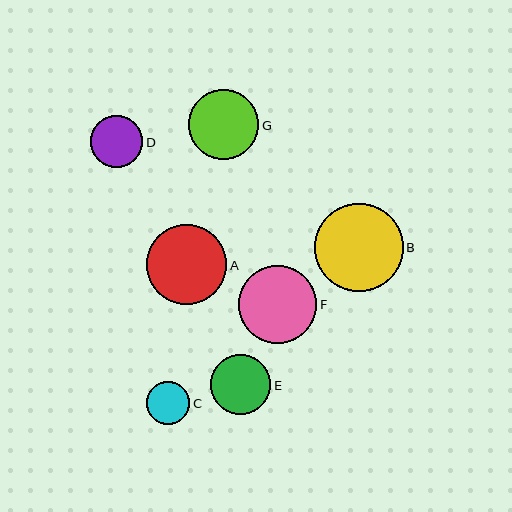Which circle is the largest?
Circle B is the largest with a size of approximately 88 pixels.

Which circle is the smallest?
Circle C is the smallest with a size of approximately 43 pixels.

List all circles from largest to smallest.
From largest to smallest: B, A, F, G, E, D, C.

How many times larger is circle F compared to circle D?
Circle F is approximately 1.5 times the size of circle D.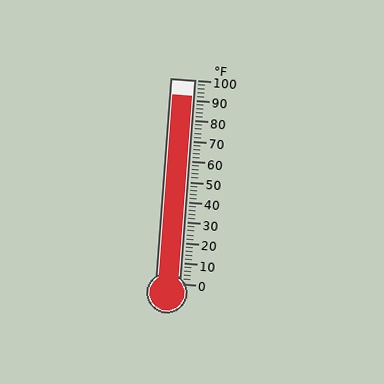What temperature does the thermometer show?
The thermometer shows approximately 92°F.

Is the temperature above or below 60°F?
The temperature is above 60°F.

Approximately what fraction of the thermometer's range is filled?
The thermometer is filled to approximately 90% of its range.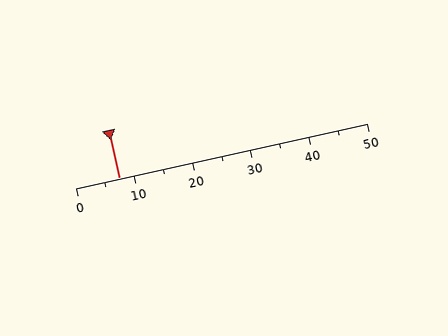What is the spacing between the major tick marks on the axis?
The major ticks are spaced 10 apart.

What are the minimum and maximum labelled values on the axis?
The axis runs from 0 to 50.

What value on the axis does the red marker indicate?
The marker indicates approximately 7.5.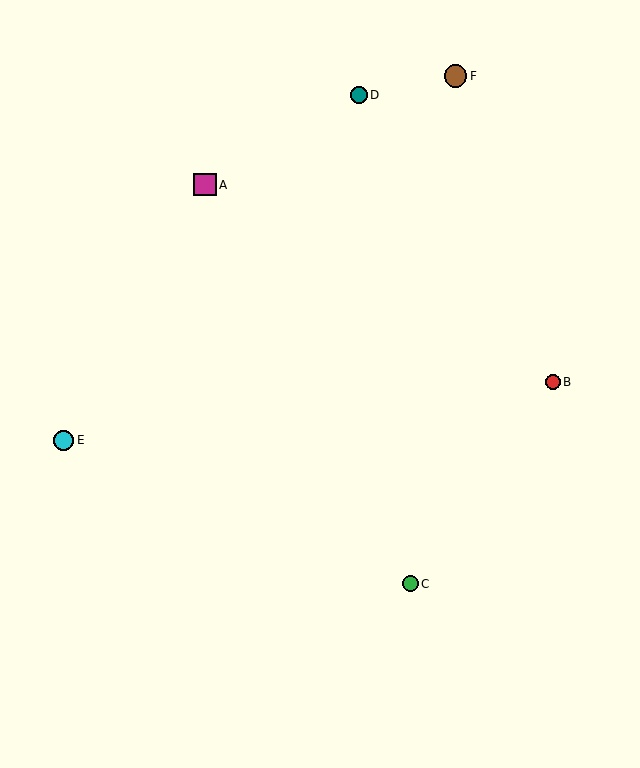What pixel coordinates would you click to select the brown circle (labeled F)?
Click at (455, 76) to select the brown circle F.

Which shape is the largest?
The magenta square (labeled A) is the largest.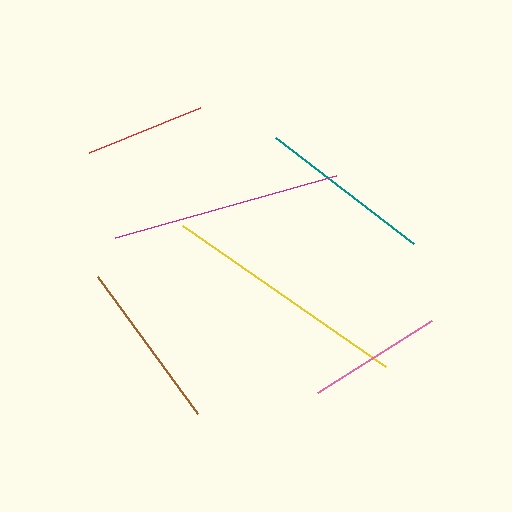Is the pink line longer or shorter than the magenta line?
The magenta line is longer than the pink line.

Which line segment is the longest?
The yellow line is the longest at approximately 247 pixels.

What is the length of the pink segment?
The pink segment is approximately 135 pixels long.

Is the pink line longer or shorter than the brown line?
The brown line is longer than the pink line.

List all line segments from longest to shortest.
From longest to shortest: yellow, magenta, teal, brown, pink, red.